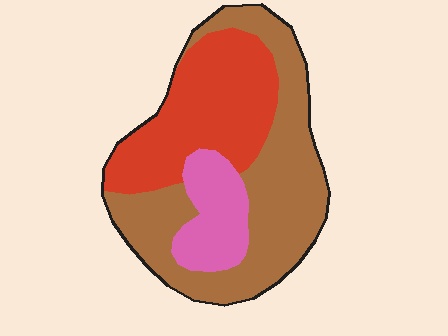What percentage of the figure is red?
Red covers about 35% of the figure.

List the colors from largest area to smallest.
From largest to smallest: brown, red, pink.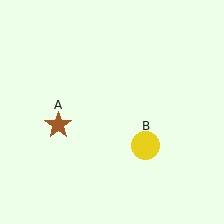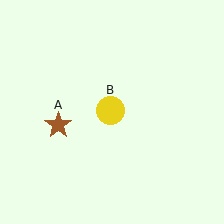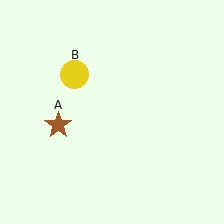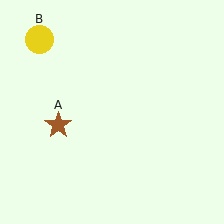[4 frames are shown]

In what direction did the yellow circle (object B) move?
The yellow circle (object B) moved up and to the left.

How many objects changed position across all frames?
1 object changed position: yellow circle (object B).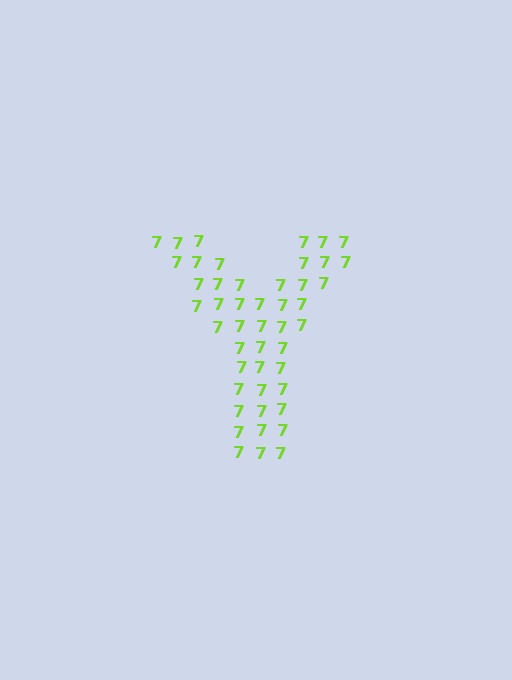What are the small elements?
The small elements are digit 7's.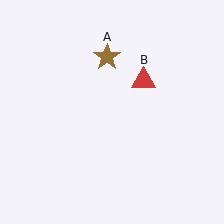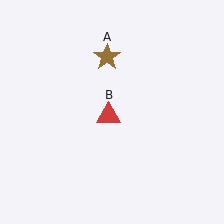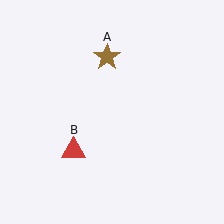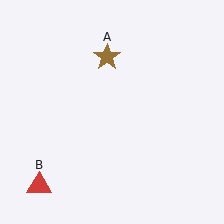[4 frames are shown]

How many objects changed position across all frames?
1 object changed position: red triangle (object B).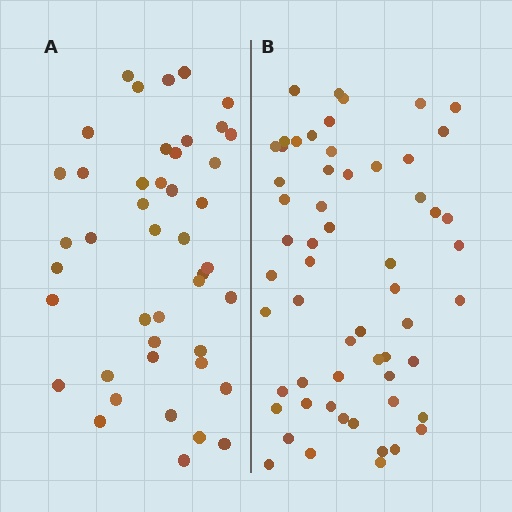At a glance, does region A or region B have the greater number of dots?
Region B (the right region) has more dots.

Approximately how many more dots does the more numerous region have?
Region B has approximately 15 more dots than region A.